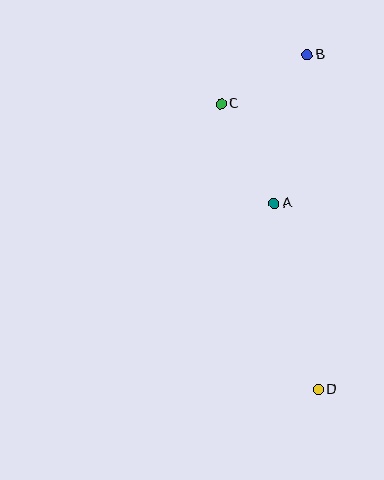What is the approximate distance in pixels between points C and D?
The distance between C and D is approximately 302 pixels.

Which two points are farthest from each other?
Points B and D are farthest from each other.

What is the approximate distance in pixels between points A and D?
The distance between A and D is approximately 192 pixels.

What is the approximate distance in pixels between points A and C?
The distance between A and C is approximately 113 pixels.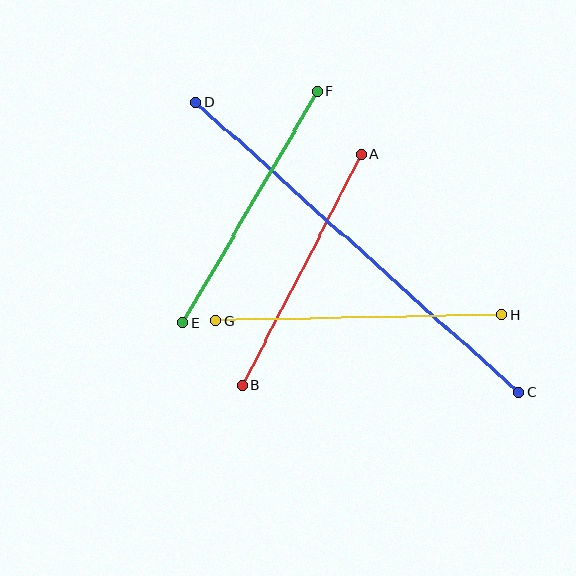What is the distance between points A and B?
The distance is approximately 260 pixels.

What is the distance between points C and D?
The distance is approximately 434 pixels.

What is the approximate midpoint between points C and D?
The midpoint is at approximately (357, 247) pixels.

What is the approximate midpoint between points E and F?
The midpoint is at approximately (250, 207) pixels.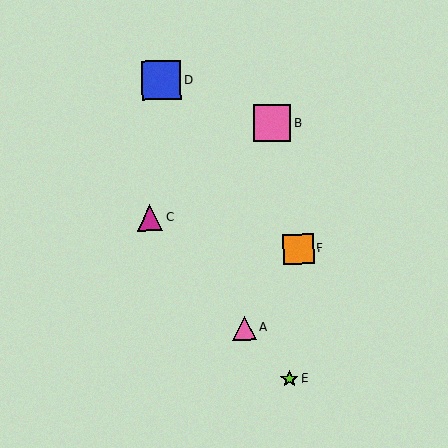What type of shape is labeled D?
Shape D is a blue square.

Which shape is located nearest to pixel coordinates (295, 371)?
The lime star (labeled E) at (289, 379) is nearest to that location.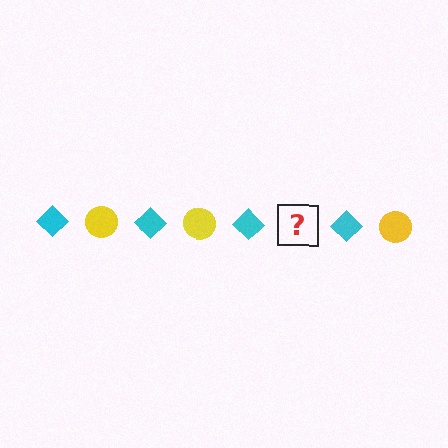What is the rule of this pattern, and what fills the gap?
The rule is that the pattern alternates between cyan diamond and yellow circle. The gap should be filled with a yellow circle.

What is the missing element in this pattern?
The missing element is a yellow circle.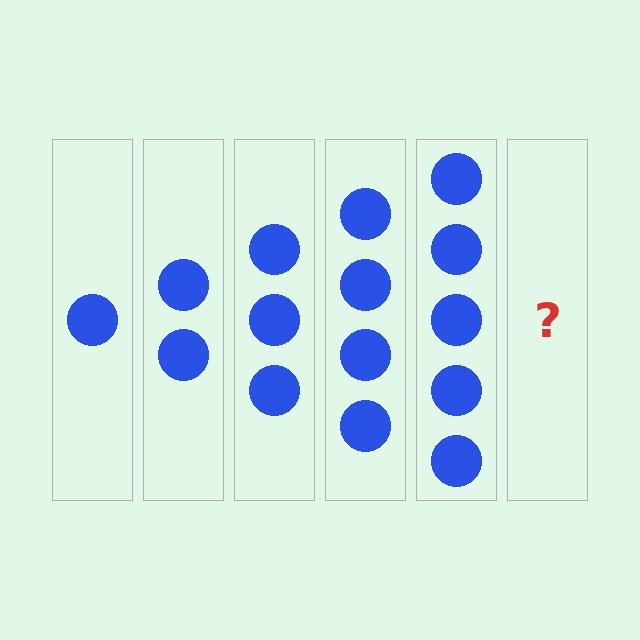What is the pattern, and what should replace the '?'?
The pattern is that each step adds one more circle. The '?' should be 6 circles.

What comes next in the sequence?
The next element should be 6 circles.